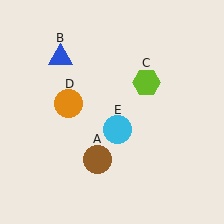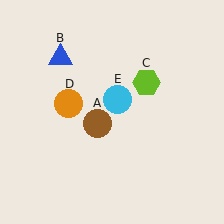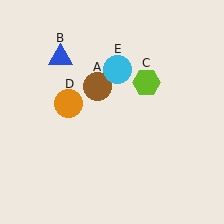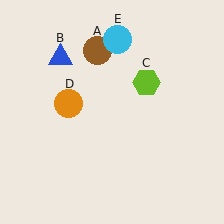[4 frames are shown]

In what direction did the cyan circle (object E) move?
The cyan circle (object E) moved up.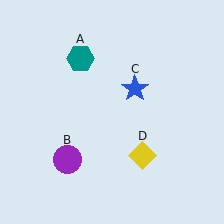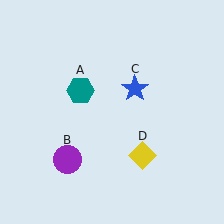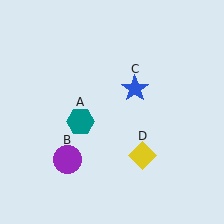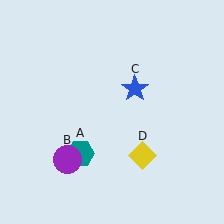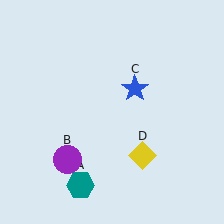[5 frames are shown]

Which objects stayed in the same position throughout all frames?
Purple circle (object B) and blue star (object C) and yellow diamond (object D) remained stationary.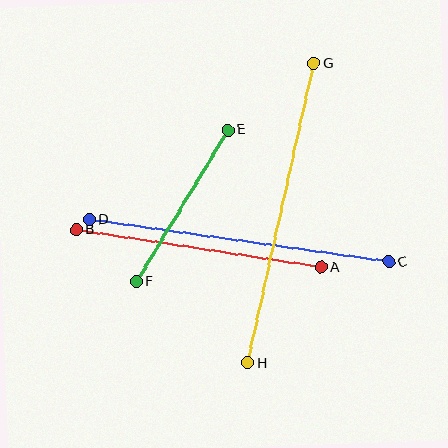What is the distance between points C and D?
The distance is approximately 303 pixels.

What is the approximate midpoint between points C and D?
The midpoint is at approximately (239, 241) pixels.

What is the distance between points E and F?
The distance is approximately 177 pixels.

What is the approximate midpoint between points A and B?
The midpoint is at approximately (199, 248) pixels.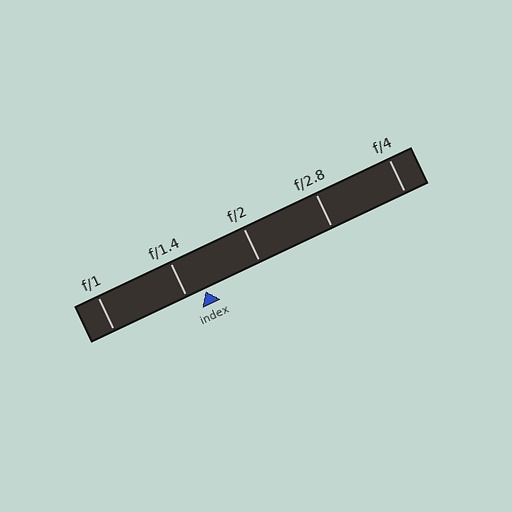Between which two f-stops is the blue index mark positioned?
The index mark is between f/1.4 and f/2.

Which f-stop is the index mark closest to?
The index mark is closest to f/1.4.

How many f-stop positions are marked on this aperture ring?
There are 5 f-stop positions marked.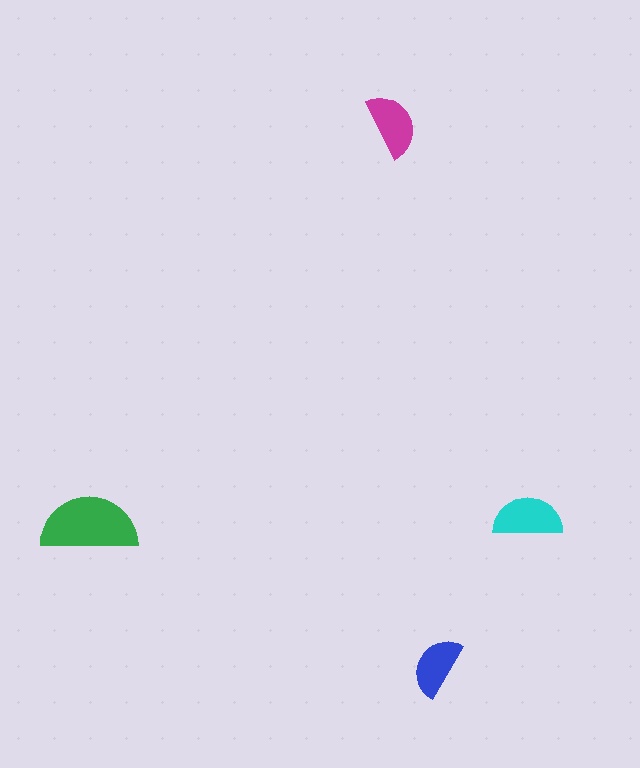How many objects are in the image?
There are 4 objects in the image.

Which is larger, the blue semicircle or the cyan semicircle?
The cyan one.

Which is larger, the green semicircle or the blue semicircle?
The green one.